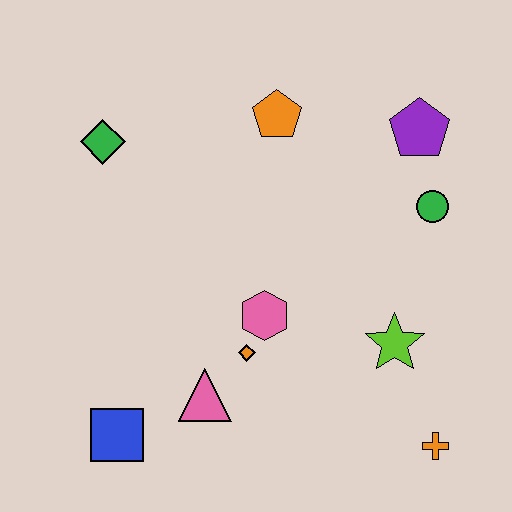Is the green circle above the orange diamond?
Yes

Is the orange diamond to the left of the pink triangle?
No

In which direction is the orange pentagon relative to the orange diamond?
The orange pentagon is above the orange diamond.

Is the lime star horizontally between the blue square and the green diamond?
No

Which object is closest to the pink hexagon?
The orange diamond is closest to the pink hexagon.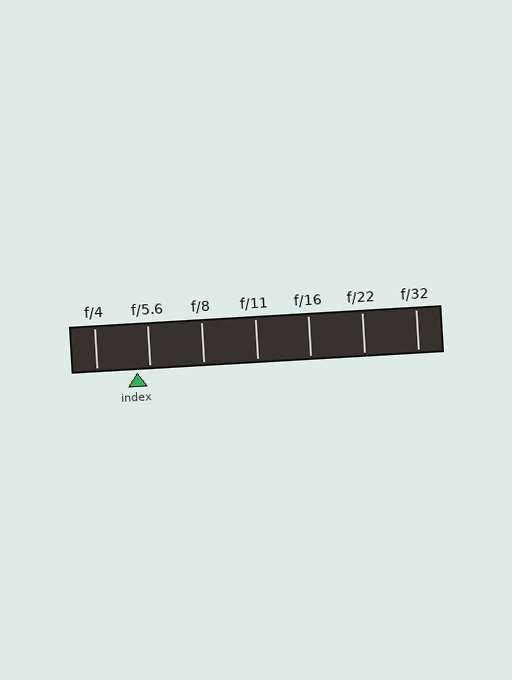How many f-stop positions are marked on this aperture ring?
There are 7 f-stop positions marked.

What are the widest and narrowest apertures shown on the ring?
The widest aperture shown is f/4 and the narrowest is f/32.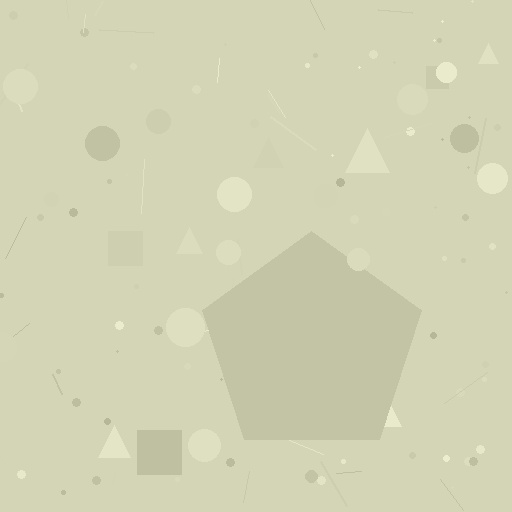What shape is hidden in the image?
A pentagon is hidden in the image.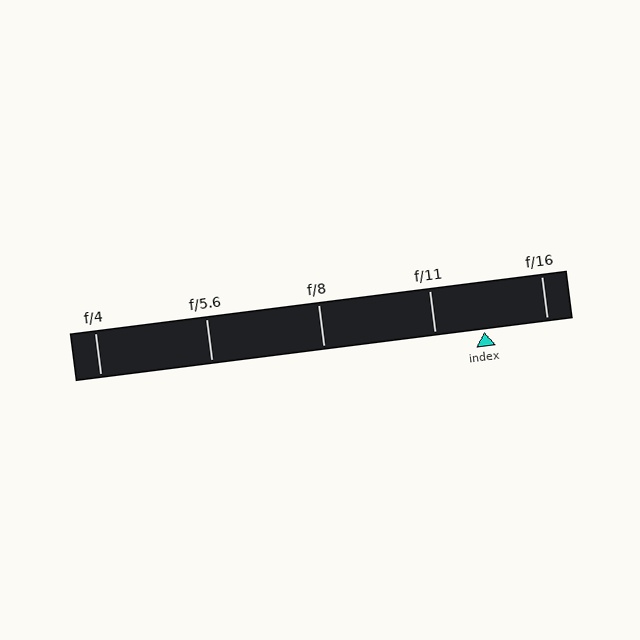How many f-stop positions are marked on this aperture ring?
There are 5 f-stop positions marked.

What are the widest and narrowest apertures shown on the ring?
The widest aperture shown is f/4 and the narrowest is f/16.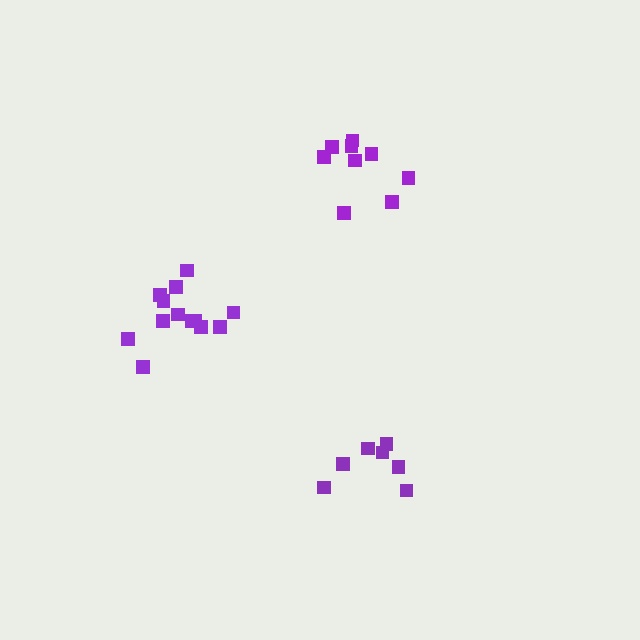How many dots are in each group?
Group 1: 7 dots, Group 2: 9 dots, Group 3: 13 dots (29 total).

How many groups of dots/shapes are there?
There are 3 groups.